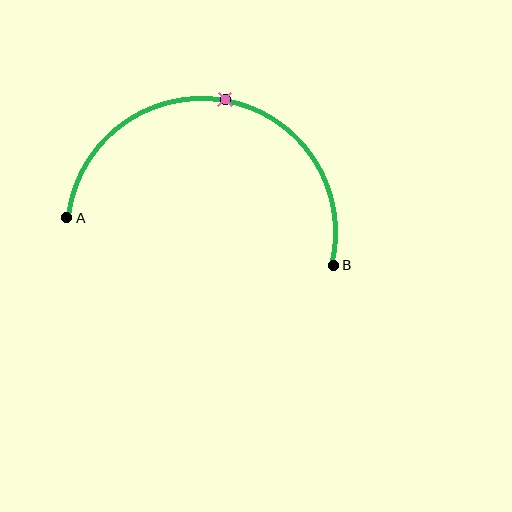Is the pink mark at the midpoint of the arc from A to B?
Yes. The pink mark lies on the arc at equal arc-length from both A and B — it is the arc midpoint.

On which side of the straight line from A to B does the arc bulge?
The arc bulges above the straight line connecting A and B.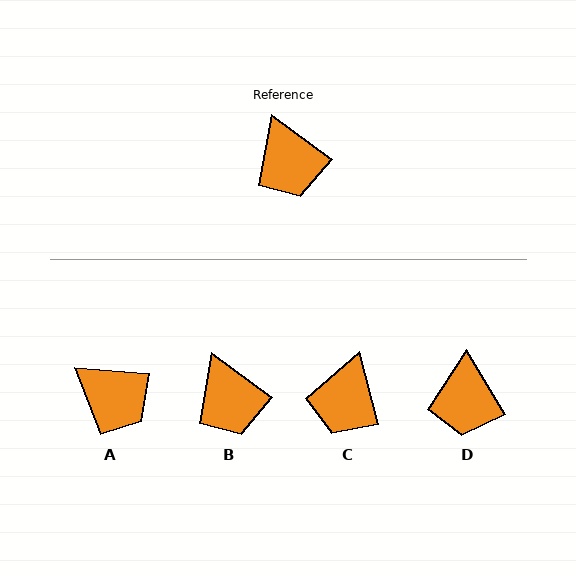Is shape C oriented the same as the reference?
No, it is off by about 39 degrees.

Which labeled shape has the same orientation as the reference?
B.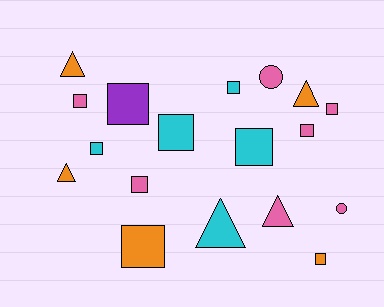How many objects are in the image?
There are 18 objects.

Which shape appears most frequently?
Square, with 11 objects.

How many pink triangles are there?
There is 1 pink triangle.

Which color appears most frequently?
Pink, with 7 objects.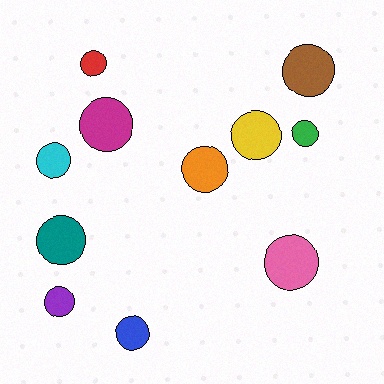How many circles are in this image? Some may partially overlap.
There are 11 circles.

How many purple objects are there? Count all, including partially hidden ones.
There is 1 purple object.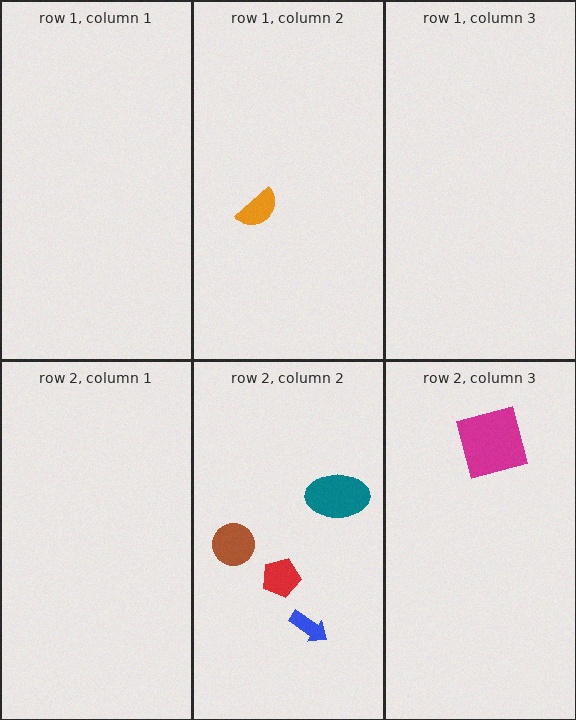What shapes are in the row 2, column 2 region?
The red pentagon, the brown circle, the blue arrow, the teal ellipse.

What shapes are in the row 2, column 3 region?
The magenta square.